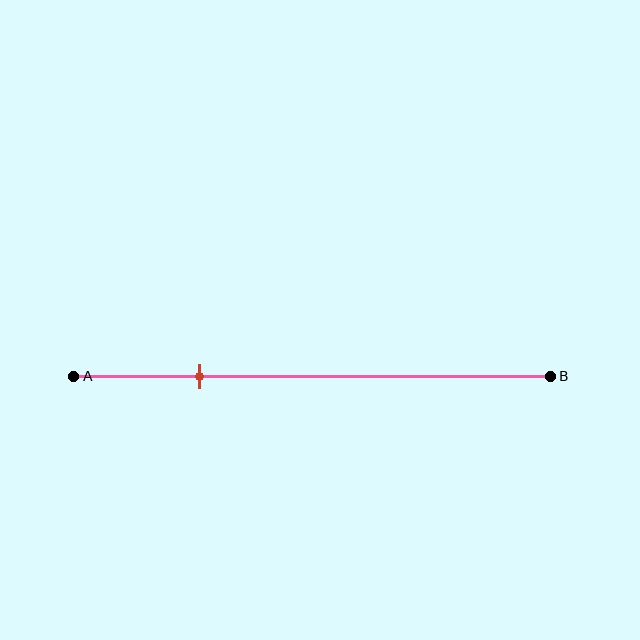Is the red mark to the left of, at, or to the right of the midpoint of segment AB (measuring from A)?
The red mark is to the left of the midpoint of segment AB.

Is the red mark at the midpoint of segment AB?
No, the mark is at about 25% from A, not at the 50% midpoint.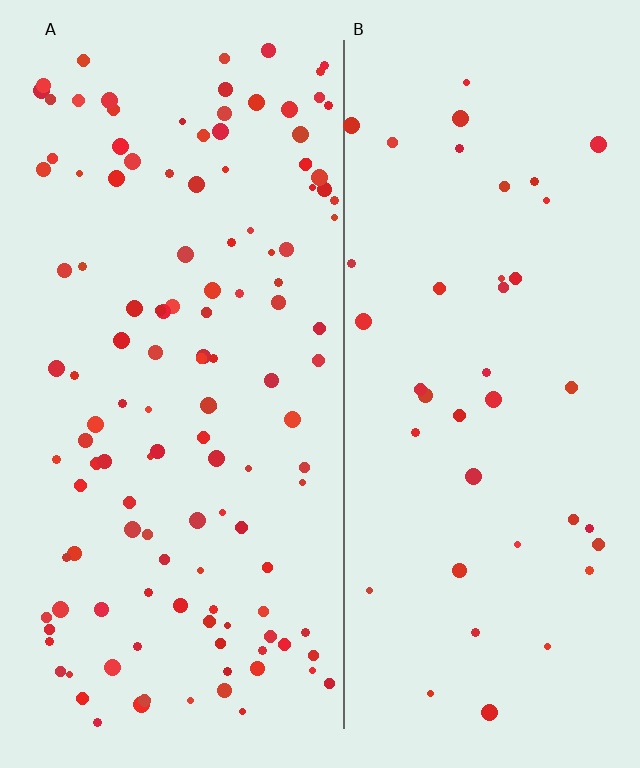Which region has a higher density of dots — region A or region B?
A (the left).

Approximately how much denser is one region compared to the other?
Approximately 3.1× — region A over region B.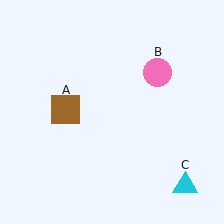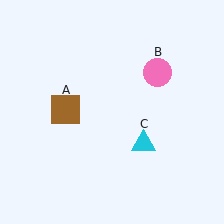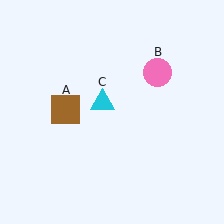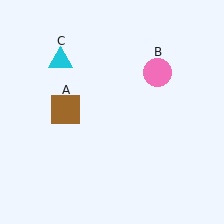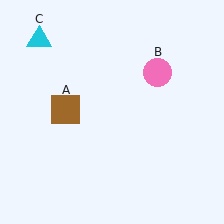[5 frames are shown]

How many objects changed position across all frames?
1 object changed position: cyan triangle (object C).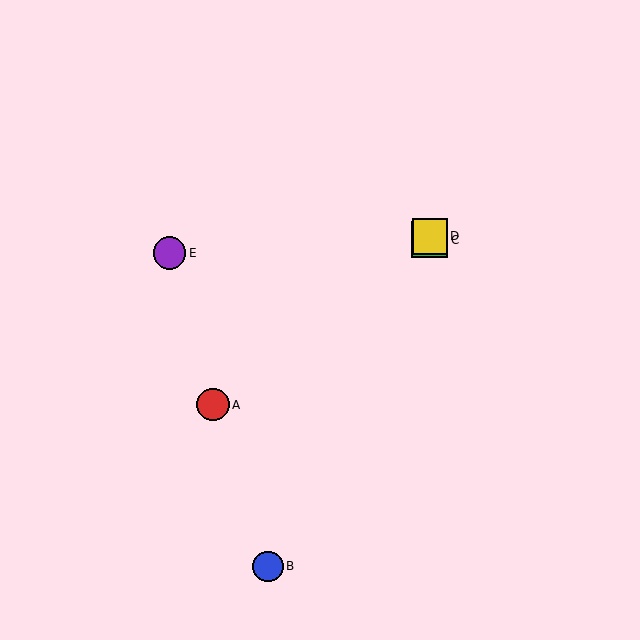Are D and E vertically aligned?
No, D is at x≈430 and E is at x≈170.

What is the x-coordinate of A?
Object A is at x≈213.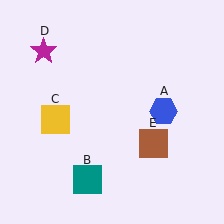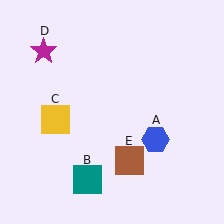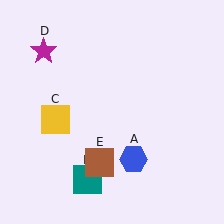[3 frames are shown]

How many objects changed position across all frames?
2 objects changed position: blue hexagon (object A), brown square (object E).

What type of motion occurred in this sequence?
The blue hexagon (object A), brown square (object E) rotated clockwise around the center of the scene.